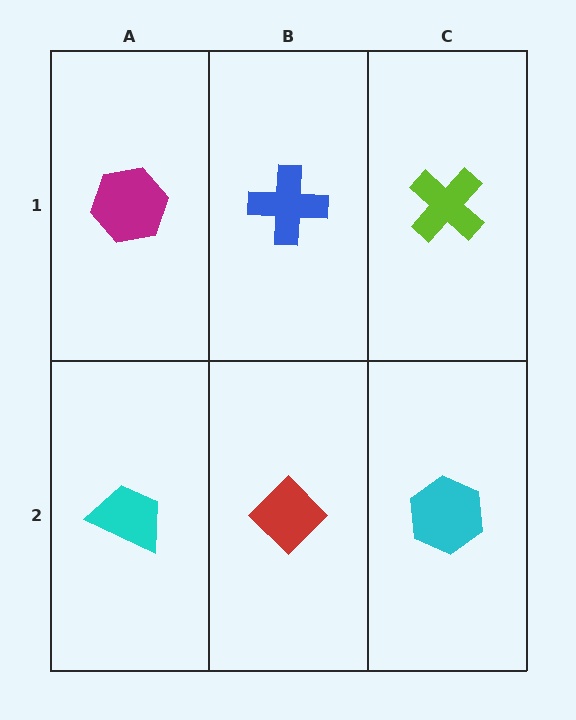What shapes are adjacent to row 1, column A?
A cyan trapezoid (row 2, column A), a blue cross (row 1, column B).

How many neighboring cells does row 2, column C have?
2.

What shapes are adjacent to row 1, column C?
A cyan hexagon (row 2, column C), a blue cross (row 1, column B).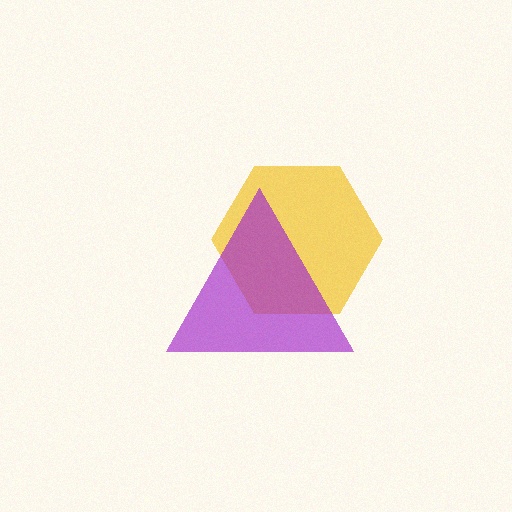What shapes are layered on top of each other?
The layered shapes are: a yellow hexagon, a purple triangle.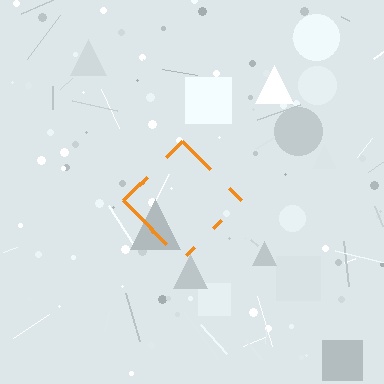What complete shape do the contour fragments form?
The contour fragments form a diamond.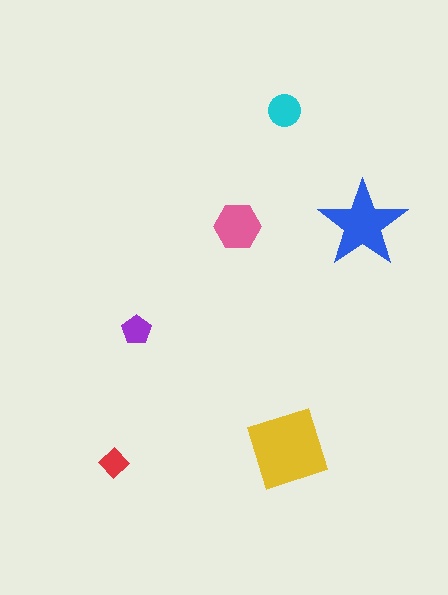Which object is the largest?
The yellow square.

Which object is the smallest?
The red diamond.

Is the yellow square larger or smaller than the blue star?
Larger.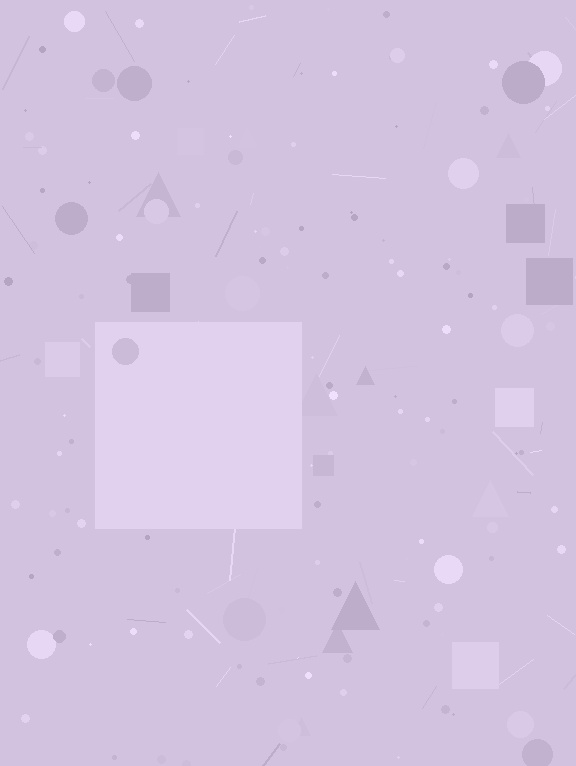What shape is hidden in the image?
A square is hidden in the image.